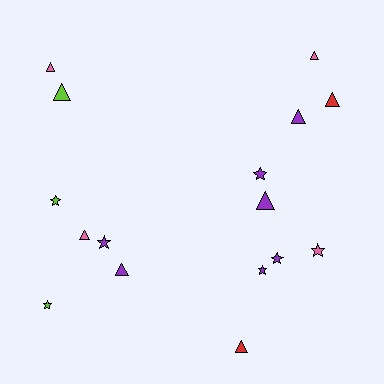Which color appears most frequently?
Purple, with 7 objects.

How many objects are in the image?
There are 16 objects.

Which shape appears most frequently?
Triangle, with 9 objects.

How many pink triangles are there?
There are 3 pink triangles.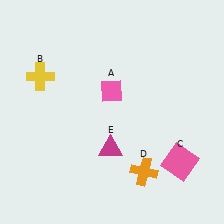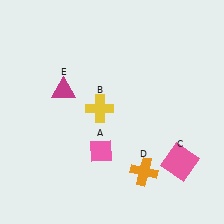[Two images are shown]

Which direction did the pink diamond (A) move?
The pink diamond (A) moved down.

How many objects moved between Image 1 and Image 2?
3 objects moved between the two images.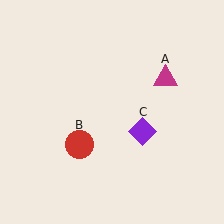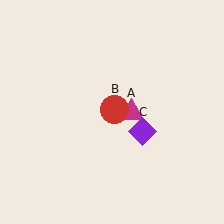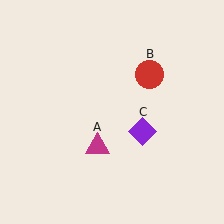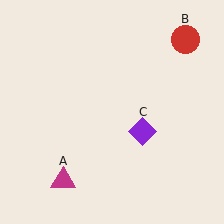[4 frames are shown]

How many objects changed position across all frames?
2 objects changed position: magenta triangle (object A), red circle (object B).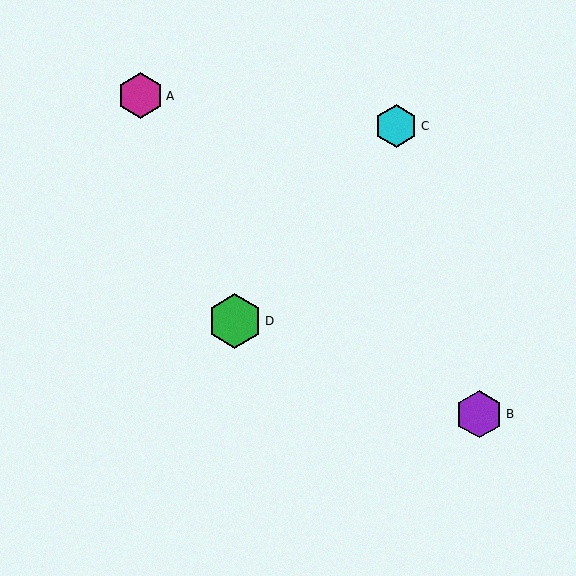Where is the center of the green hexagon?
The center of the green hexagon is at (235, 321).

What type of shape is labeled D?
Shape D is a green hexagon.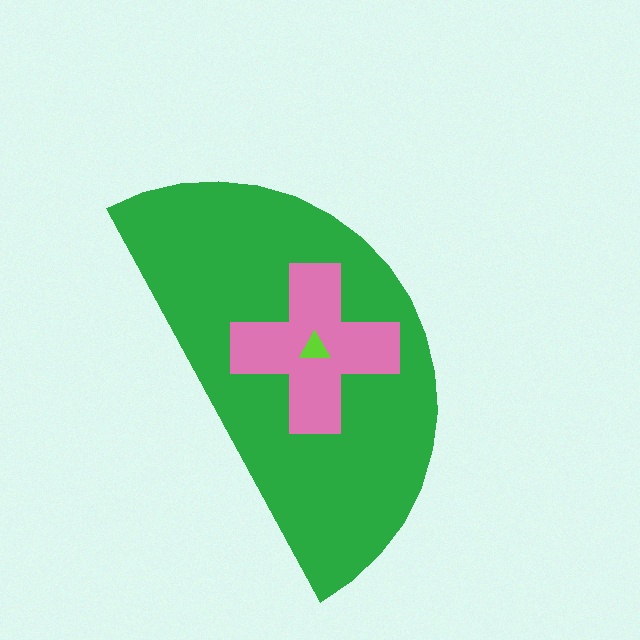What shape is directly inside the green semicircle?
The pink cross.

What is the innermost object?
The lime triangle.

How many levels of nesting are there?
3.